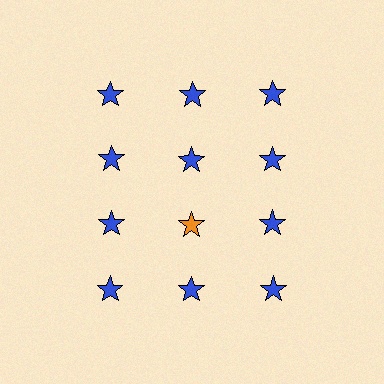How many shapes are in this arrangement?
There are 12 shapes arranged in a grid pattern.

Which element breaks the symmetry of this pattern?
The orange star in the third row, second from left column breaks the symmetry. All other shapes are blue stars.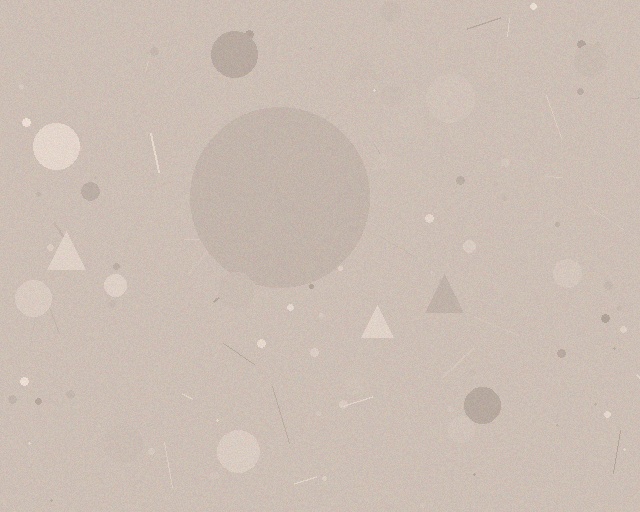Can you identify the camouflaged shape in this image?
The camouflaged shape is a circle.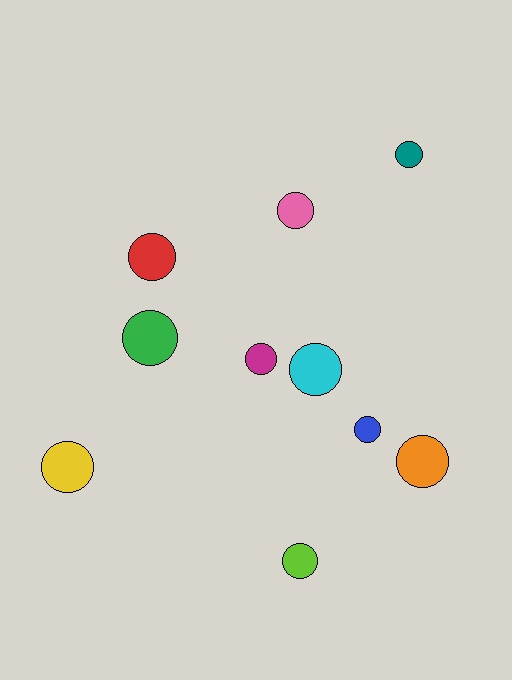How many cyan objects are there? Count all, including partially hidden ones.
There is 1 cyan object.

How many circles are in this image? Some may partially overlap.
There are 10 circles.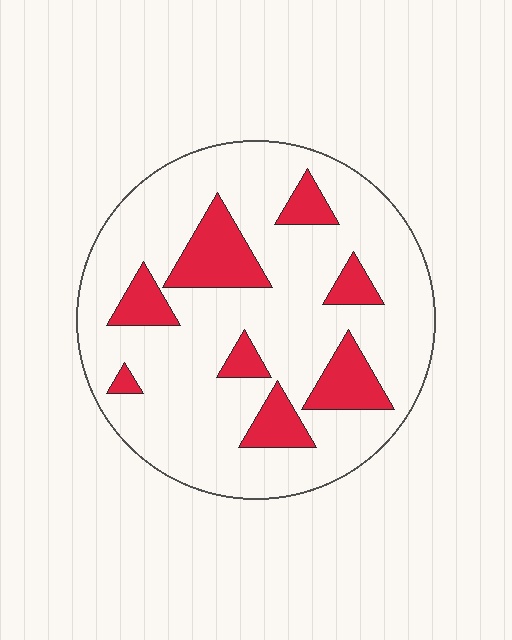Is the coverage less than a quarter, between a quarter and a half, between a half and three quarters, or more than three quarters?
Less than a quarter.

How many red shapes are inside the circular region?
8.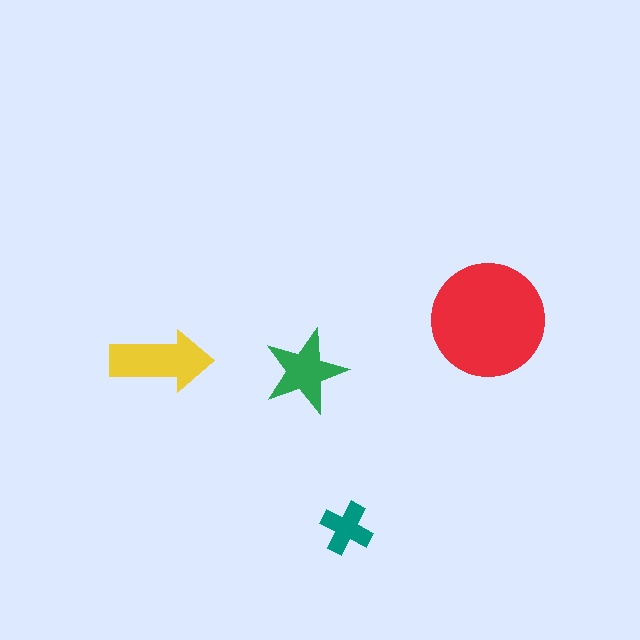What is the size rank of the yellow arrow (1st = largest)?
2nd.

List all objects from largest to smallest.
The red circle, the yellow arrow, the green star, the teal cross.